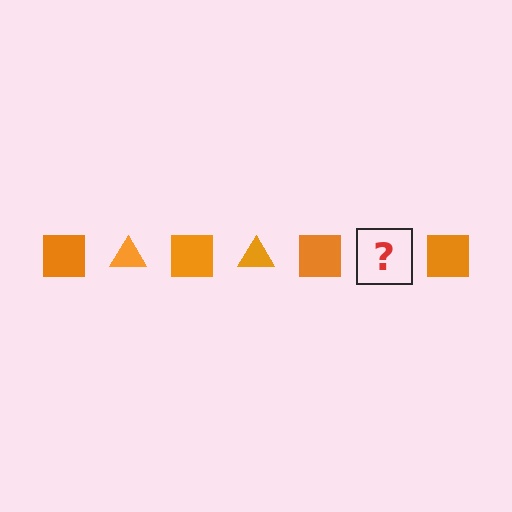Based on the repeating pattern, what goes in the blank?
The blank should be an orange triangle.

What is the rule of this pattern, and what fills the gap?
The rule is that the pattern cycles through square, triangle shapes in orange. The gap should be filled with an orange triangle.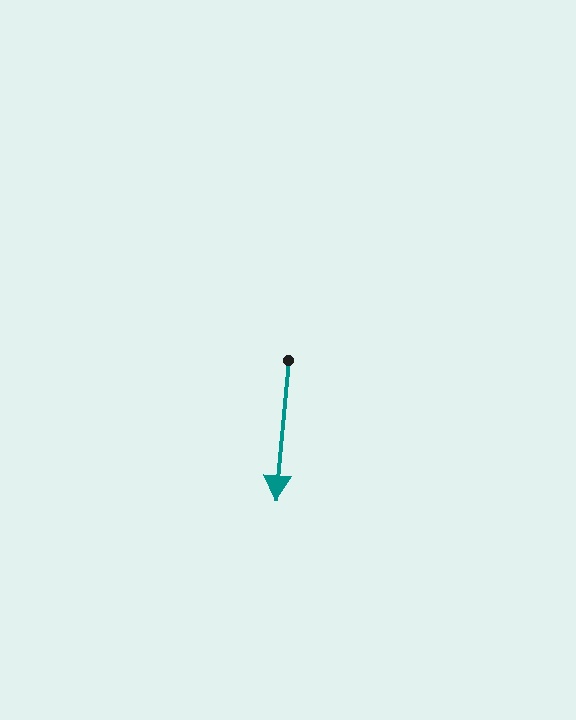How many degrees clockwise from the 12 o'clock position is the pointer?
Approximately 185 degrees.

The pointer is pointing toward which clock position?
Roughly 6 o'clock.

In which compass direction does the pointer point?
South.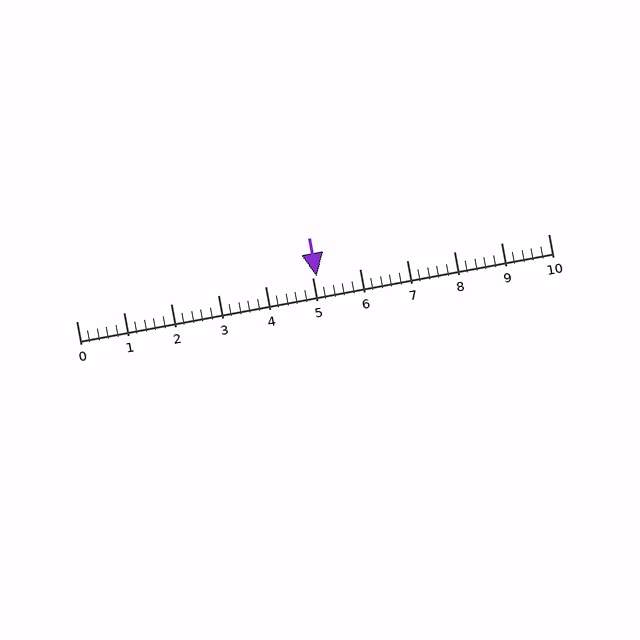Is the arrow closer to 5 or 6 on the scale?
The arrow is closer to 5.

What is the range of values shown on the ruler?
The ruler shows values from 0 to 10.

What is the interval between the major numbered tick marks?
The major tick marks are spaced 1 units apart.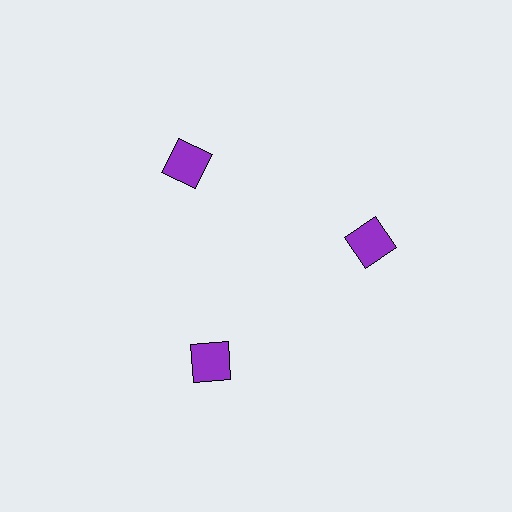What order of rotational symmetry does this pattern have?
This pattern has 3-fold rotational symmetry.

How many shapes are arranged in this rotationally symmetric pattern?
There are 3 shapes, arranged in 3 groups of 1.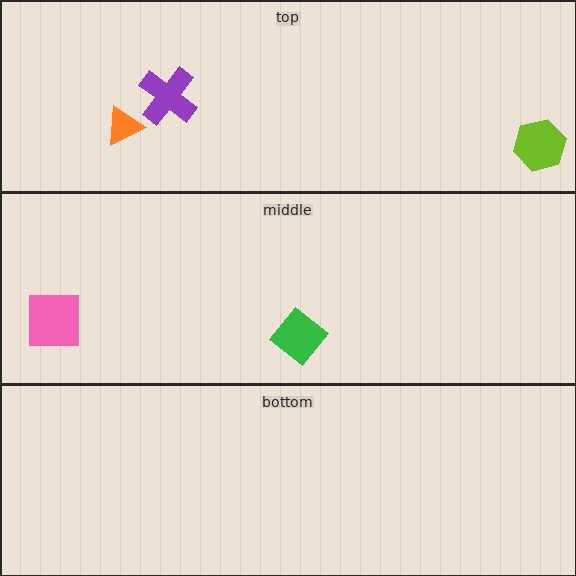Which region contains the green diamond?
The middle region.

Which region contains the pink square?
The middle region.